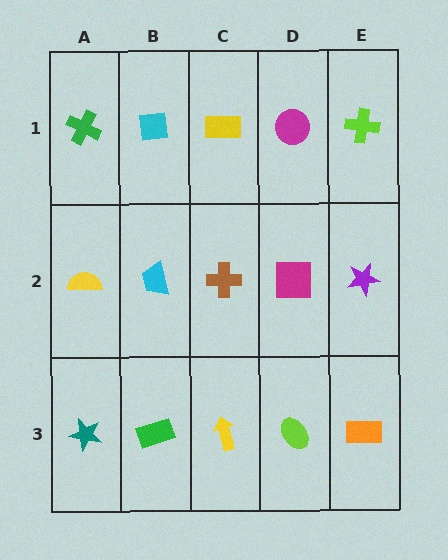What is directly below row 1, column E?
A purple star.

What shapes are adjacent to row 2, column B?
A cyan square (row 1, column B), a green rectangle (row 3, column B), a yellow semicircle (row 2, column A), a brown cross (row 2, column C).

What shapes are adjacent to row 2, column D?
A magenta circle (row 1, column D), a lime ellipse (row 3, column D), a brown cross (row 2, column C), a purple star (row 2, column E).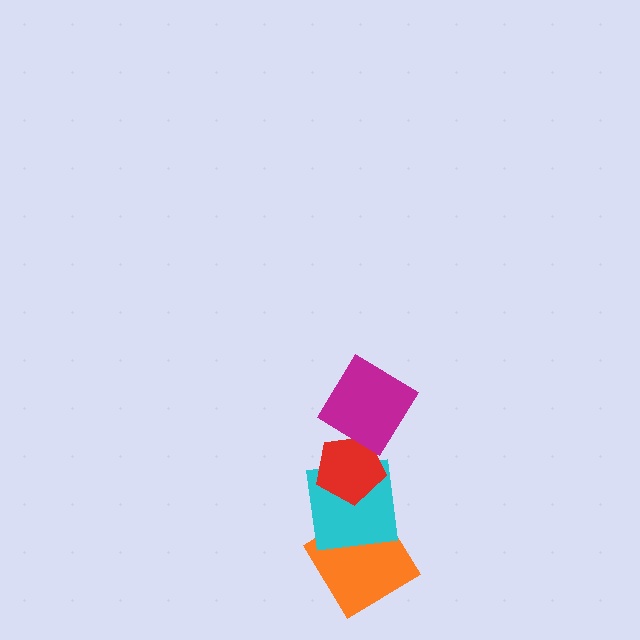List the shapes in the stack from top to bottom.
From top to bottom: the magenta diamond, the red pentagon, the cyan square, the orange diamond.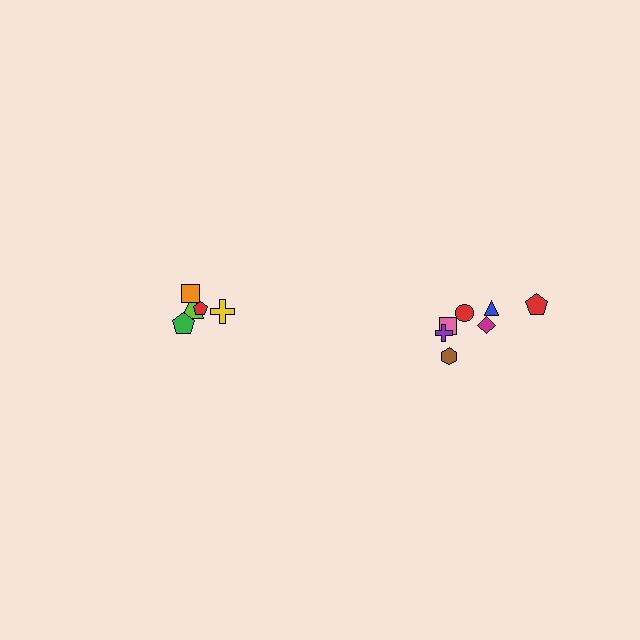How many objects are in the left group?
There are 5 objects.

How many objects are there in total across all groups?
There are 12 objects.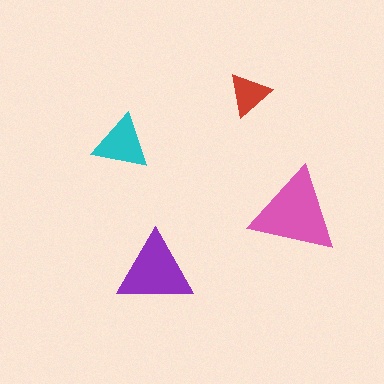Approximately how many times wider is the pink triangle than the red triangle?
About 2 times wider.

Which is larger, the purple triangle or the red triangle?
The purple one.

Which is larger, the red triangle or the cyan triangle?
The cyan one.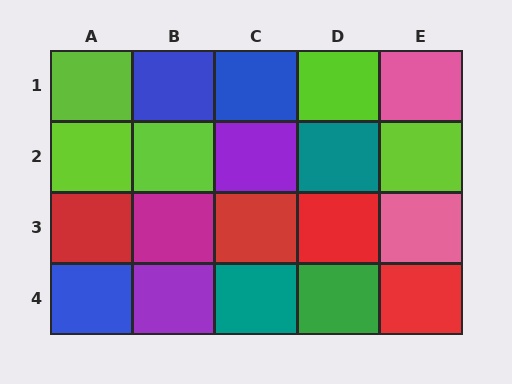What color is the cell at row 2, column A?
Lime.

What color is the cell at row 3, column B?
Magenta.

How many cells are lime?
5 cells are lime.